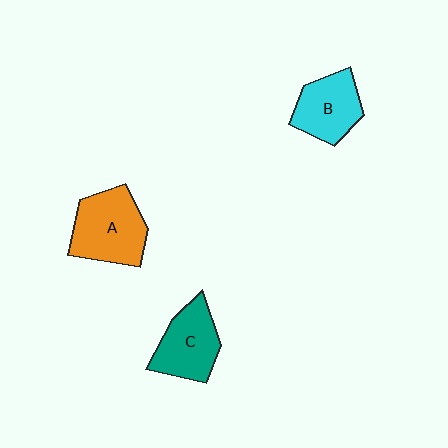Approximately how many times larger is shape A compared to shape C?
Approximately 1.2 times.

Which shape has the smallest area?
Shape B (cyan).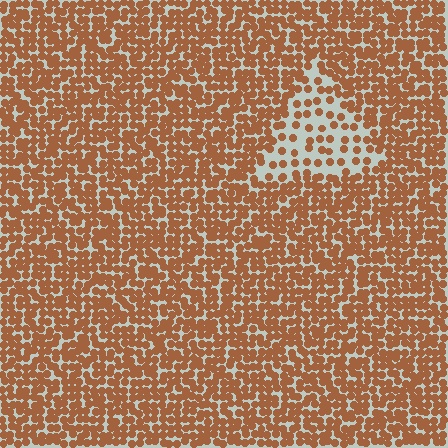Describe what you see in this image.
The image contains small brown elements arranged at two different densities. A triangle-shaped region is visible where the elements are less densely packed than the surrounding area.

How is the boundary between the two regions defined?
The boundary is defined by a change in element density (approximately 2.5x ratio). All elements are the same color, size, and shape.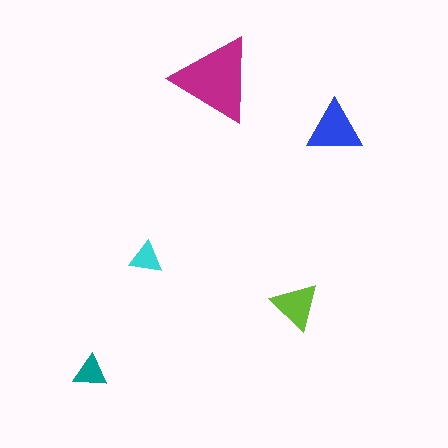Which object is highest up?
The magenta triangle is topmost.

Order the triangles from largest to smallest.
the magenta one, the blue one, the lime one, the teal one, the cyan one.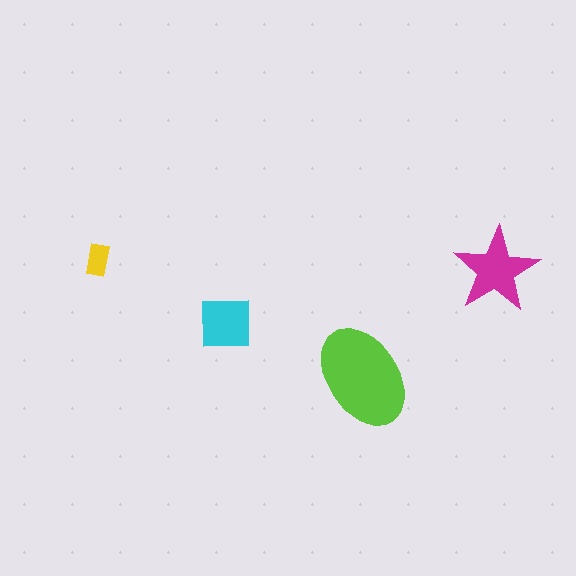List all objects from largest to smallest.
The lime ellipse, the magenta star, the cyan square, the yellow rectangle.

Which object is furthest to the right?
The magenta star is rightmost.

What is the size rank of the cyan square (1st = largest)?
3rd.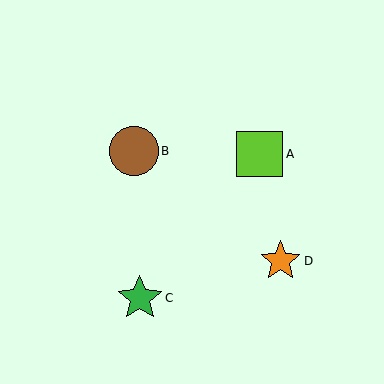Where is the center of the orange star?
The center of the orange star is at (280, 261).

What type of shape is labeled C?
Shape C is a green star.